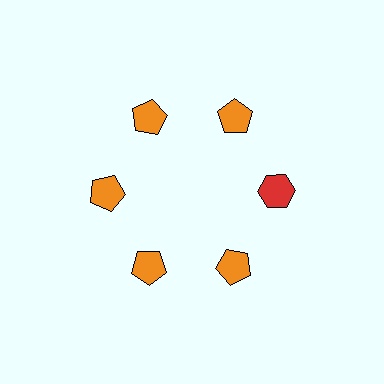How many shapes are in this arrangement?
There are 6 shapes arranged in a ring pattern.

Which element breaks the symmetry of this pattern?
The red hexagon at roughly the 3 o'clock position breaks the symmetry. All other shapes are orange pentagons.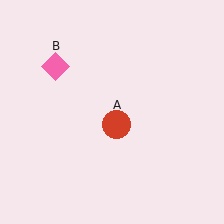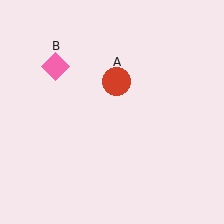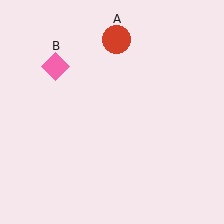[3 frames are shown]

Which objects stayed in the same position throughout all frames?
Pink diamond (object B) remained stationary.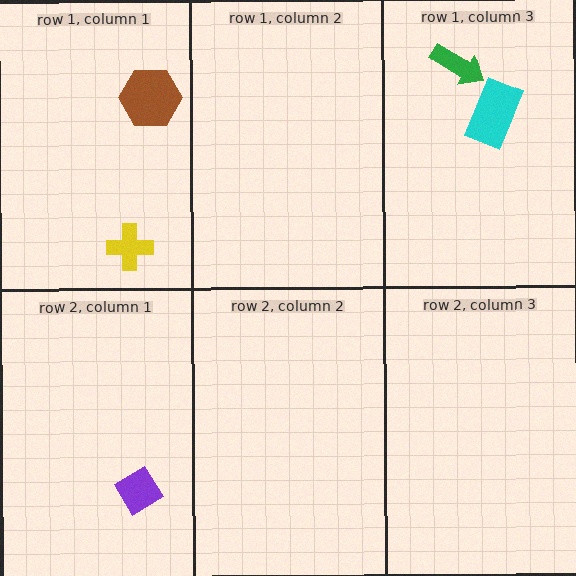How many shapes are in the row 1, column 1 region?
2.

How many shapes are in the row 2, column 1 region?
1.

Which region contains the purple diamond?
The row 2, column 1 region.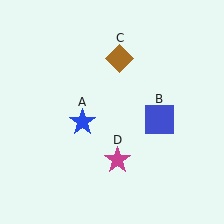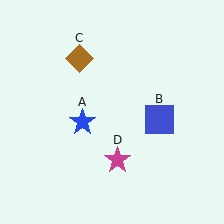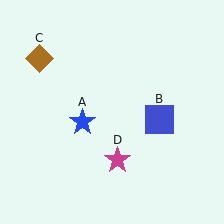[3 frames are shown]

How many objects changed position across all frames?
1 object changed position: brown diamond (object C).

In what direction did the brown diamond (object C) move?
The brown diamond (object C) moved left.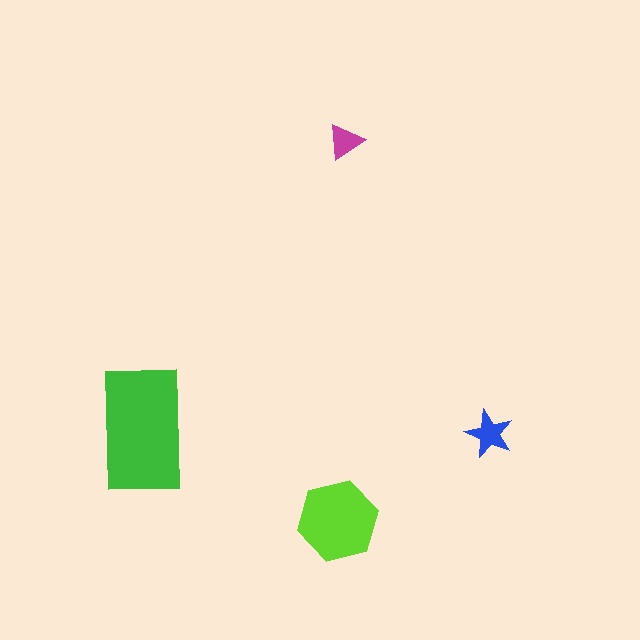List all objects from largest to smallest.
The green rectangle, the lime hexagon, the blue star, the magenta triangle.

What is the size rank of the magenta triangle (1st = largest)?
4th.